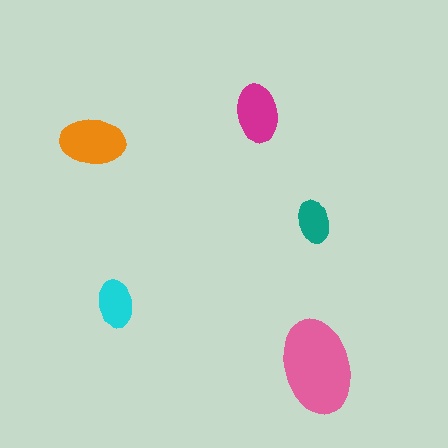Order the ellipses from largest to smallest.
the pink one, the orange one, the magenta one, the cyan one, the teal one.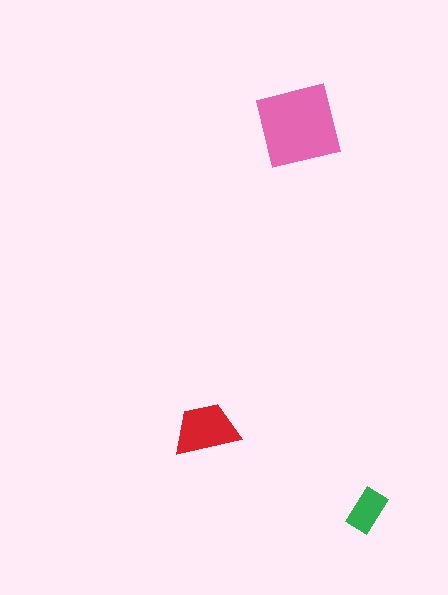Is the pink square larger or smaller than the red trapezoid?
Larger.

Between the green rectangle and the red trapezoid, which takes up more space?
The red trapezoid.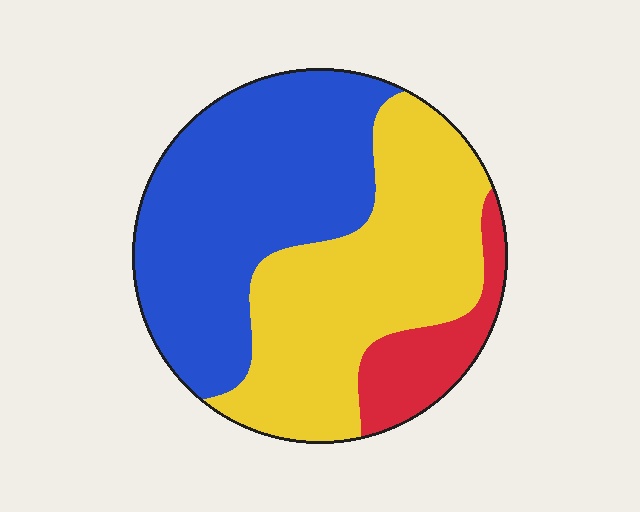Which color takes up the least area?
Red, at roughly 10%.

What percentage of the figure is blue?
Blue takes up between a third and a half of the figure.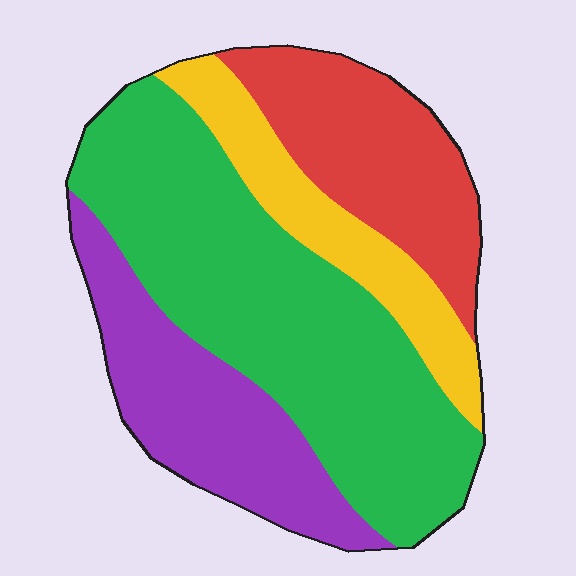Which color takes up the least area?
Yellow, at roughly 15%.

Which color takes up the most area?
Green, at roughly 45%.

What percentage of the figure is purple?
Purple covers roughly 20% of the figure.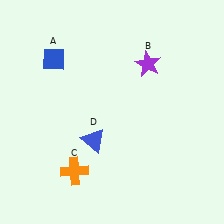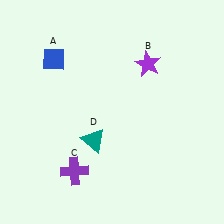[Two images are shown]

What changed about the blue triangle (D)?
In Image 1, D is blue. In Image 2, it changed to teal.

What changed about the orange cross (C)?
In Image 1, C is orange. In Image 2, it changed to purple.